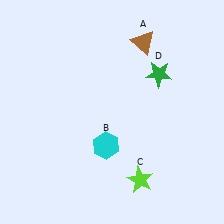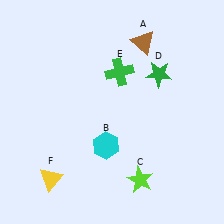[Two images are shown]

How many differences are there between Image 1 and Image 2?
There are 2 differences between the two images.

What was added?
A green cross (E), a yellow triangle (F) were added in Image 2.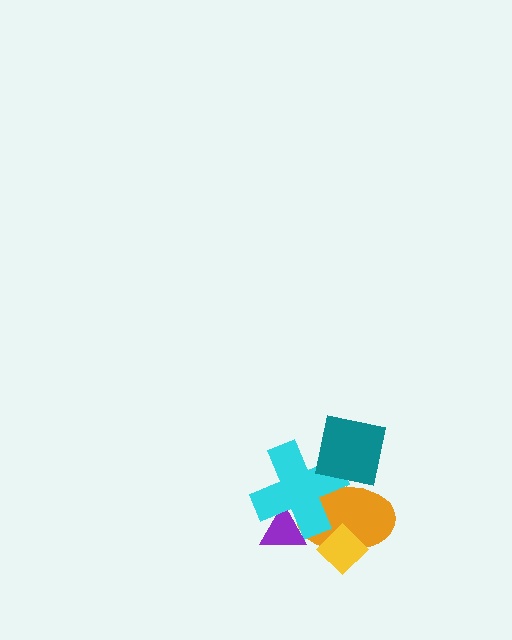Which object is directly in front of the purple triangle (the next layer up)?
The orange ellipse is directly in front of the purple triangle.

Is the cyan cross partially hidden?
Yes, it is partially covered by another shape.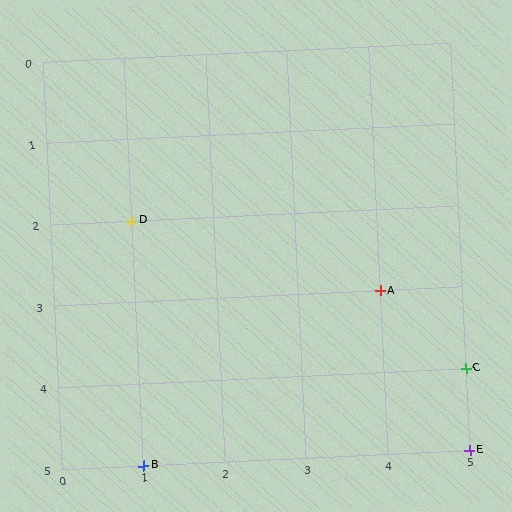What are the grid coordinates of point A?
Point A is at grid coordinates (4, 3).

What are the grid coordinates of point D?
Point D is at grid coordinates (1, 2).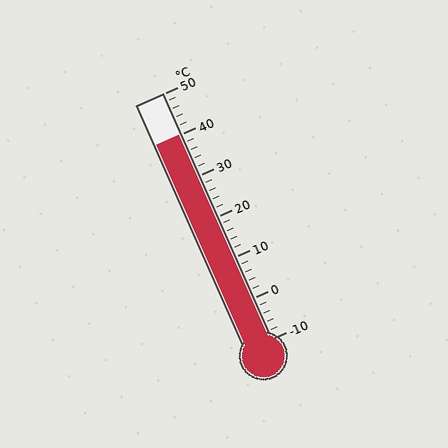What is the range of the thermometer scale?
The thermometer scale ranges from -10°C to 50°C.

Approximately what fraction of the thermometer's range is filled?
The thermometer is filled to approximately 85% of its range.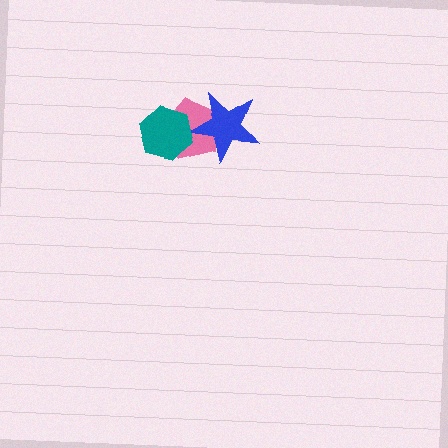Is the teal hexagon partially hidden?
No, no other shape covers it.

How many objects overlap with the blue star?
1 object overlaps with the blue star.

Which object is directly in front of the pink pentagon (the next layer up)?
The blue star is directly in front of the pink pentagon.